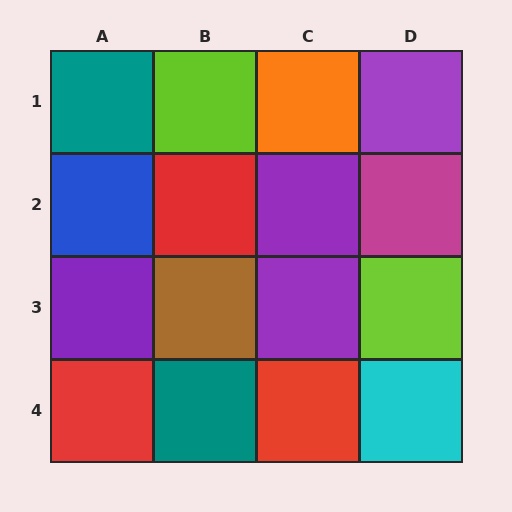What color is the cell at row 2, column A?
Blue.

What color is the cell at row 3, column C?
Purple.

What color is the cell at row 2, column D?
Magenta.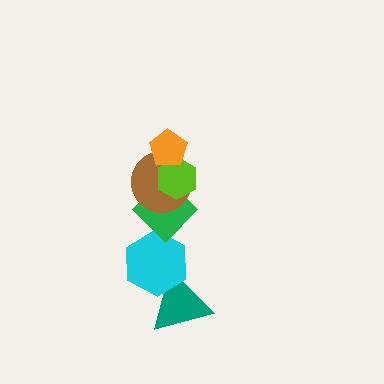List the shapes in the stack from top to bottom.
From top to bottom: the orange pentagon, the lime hexagon, the brown circle, the green diamond, the cyan hexagon, the teal triangle.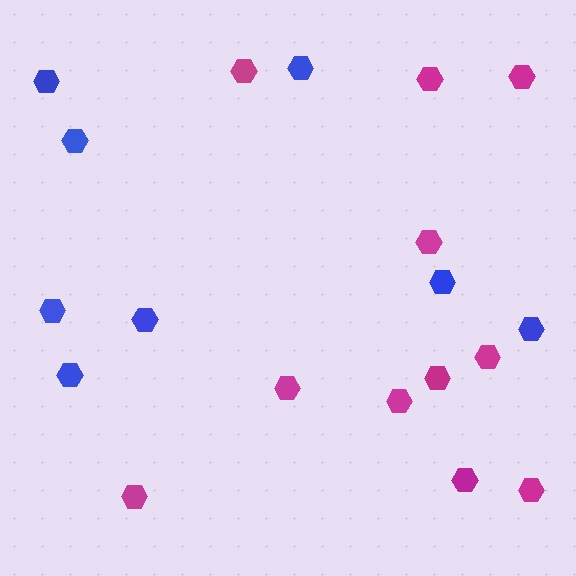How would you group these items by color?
There are 2 groups: one group of blue hexagons (8) and one group of magenta hexagons (11).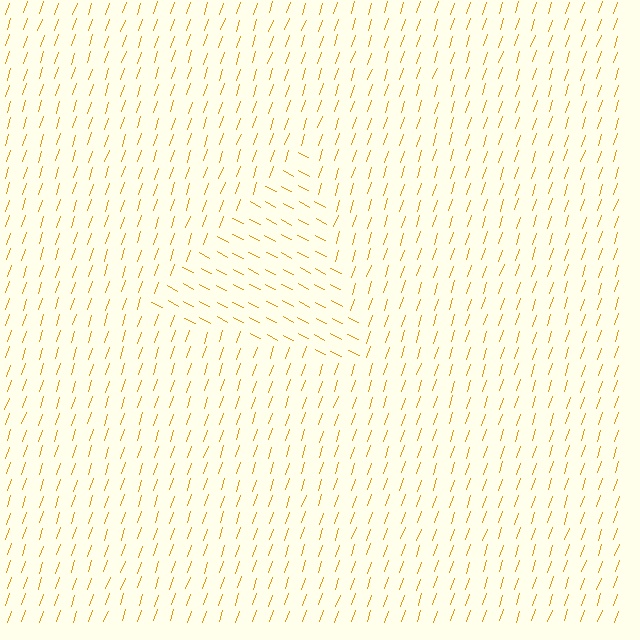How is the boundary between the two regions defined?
The boundary is defined purely by a change in line orientation (approximately 81 degrees difference). All lines are the same color and thickness.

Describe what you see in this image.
The image is filled with small orange line segments. A triangle region in the image has lines oriented differently from the surrounding lines, creating a visible texture boundary.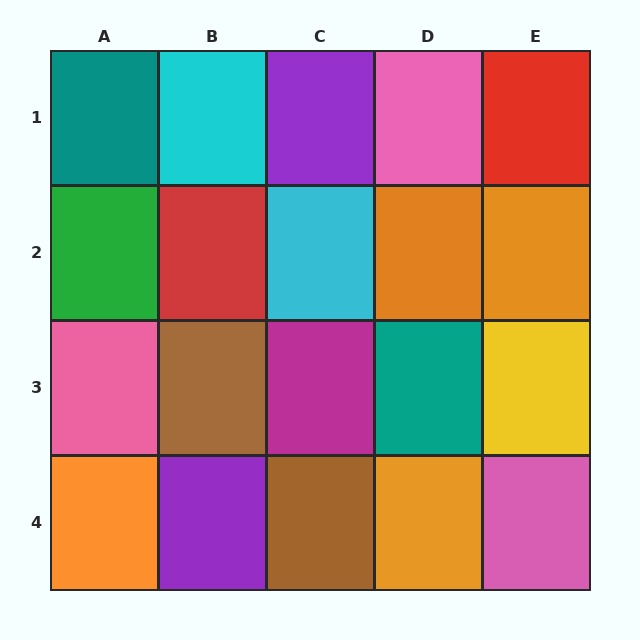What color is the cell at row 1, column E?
Red.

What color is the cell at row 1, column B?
Cyan.